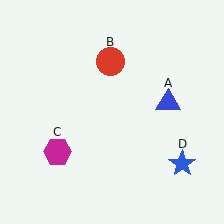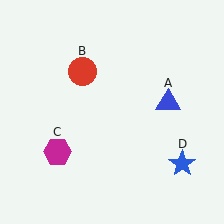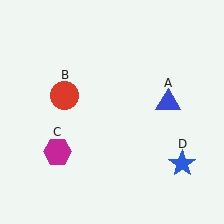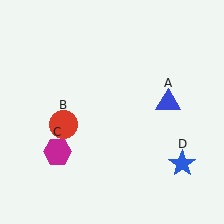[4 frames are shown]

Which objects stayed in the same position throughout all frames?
Blue triangle (object A) and magenta hexagon (object C) and blue star (object D) remained stationary.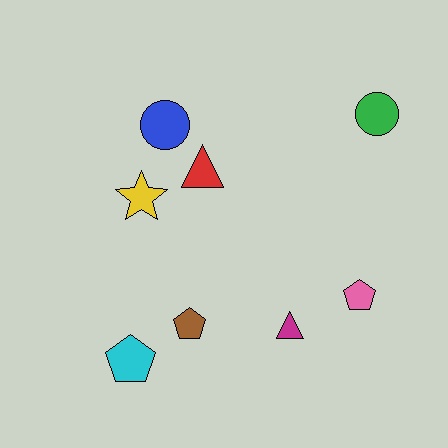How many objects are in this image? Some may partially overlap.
There are 8 objects.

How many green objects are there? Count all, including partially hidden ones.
There is 1 green object.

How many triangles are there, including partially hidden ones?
There are 2 triangles.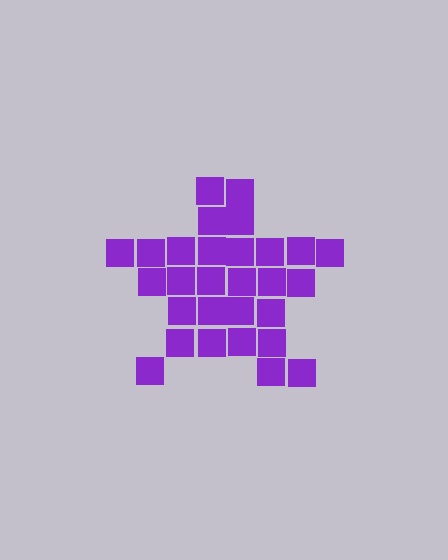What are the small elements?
The small elements are squares.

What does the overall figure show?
The overall figure shows a star.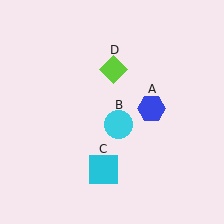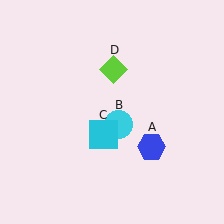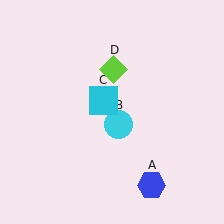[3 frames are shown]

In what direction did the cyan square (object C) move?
The cyan square (object C) moved up.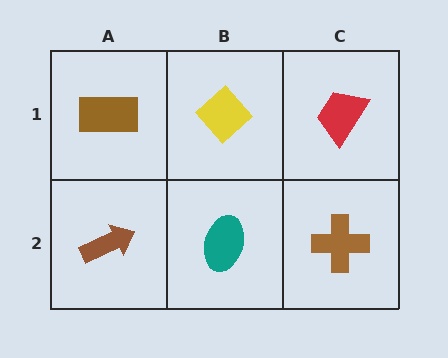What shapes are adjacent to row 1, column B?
A teal ellipse (row 2, column B), a brown rectangle (row 1, column A), a red trapezoid (row 1, column C).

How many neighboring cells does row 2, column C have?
2.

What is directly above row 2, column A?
A brown rectangle.